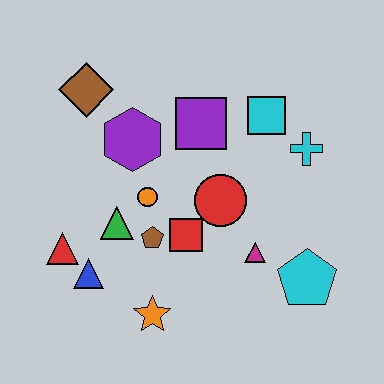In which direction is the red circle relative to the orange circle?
The red circle is to the right of the orange circle.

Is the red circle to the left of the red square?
No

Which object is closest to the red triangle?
The blue triangle is closest to the red triangle.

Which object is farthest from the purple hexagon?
The cyan pentagon is farthest from the purple hexagon.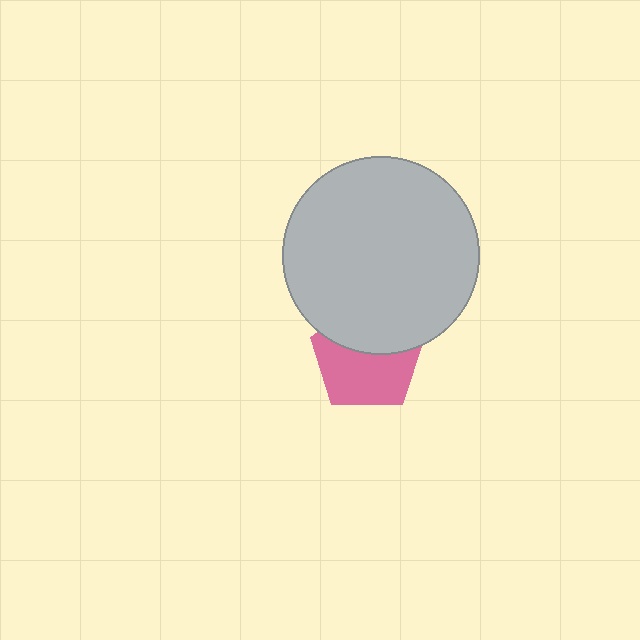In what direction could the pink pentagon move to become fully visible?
The pink pentagon could move down. That would shift it out from behind the light gray circle entirely.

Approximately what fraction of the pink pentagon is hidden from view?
Roughly 42% of the pink pentagon is hidden behind the light gray circle.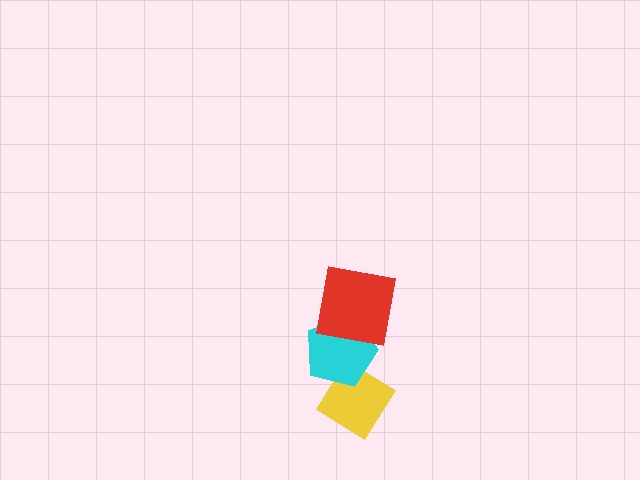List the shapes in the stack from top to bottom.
From top to bottom: the red square, the cyan pentagon, the yellow diamond.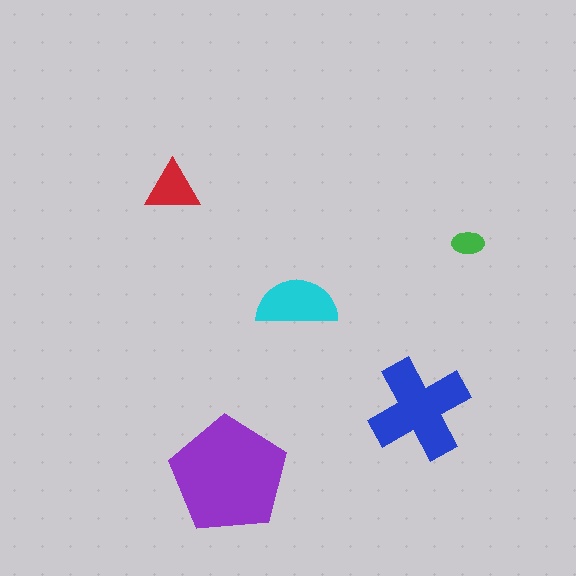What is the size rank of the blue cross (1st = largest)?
2nd.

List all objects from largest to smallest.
The purple pentagon, the blue cross, the cyan semicircle, the red triangle, the green ellipse.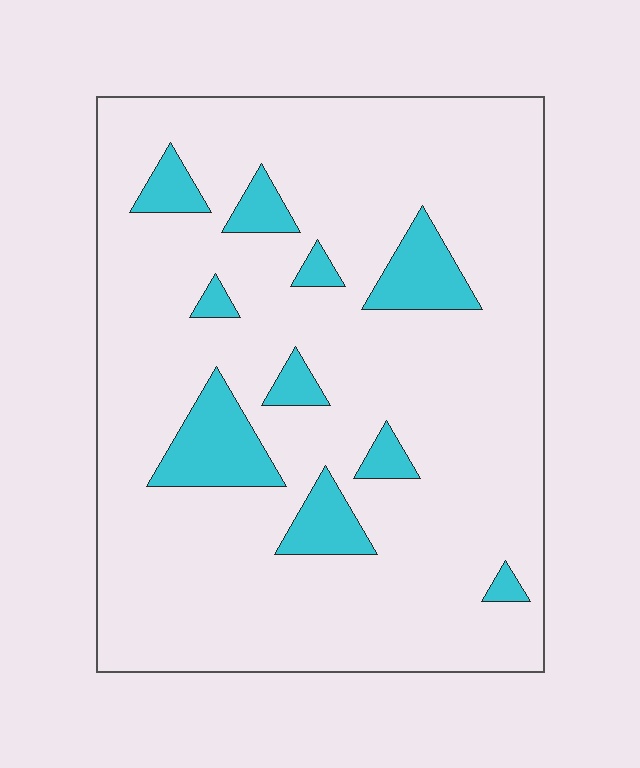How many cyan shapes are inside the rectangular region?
10.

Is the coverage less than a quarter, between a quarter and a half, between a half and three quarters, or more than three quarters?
Less than a quarter.